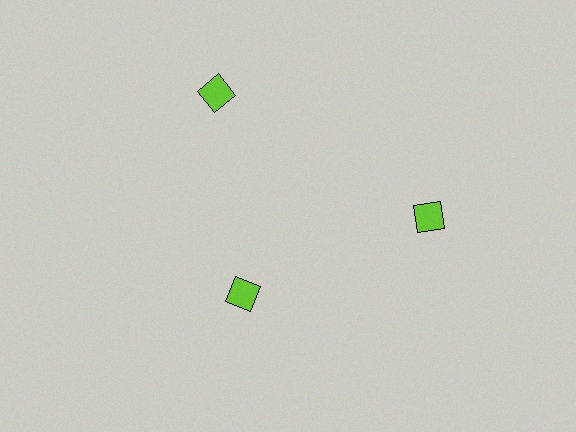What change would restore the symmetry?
The symmetry would be restored by moving it outward, back onto the ring so that all 3 diamonds sit at equal angles and equal distance from the center.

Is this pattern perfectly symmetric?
No. The 3 lime diamonds are arranged in a ring, but one element near the 7 o'clock position is pulled inward toward the center, breaking the 3-fold rotational symmetry.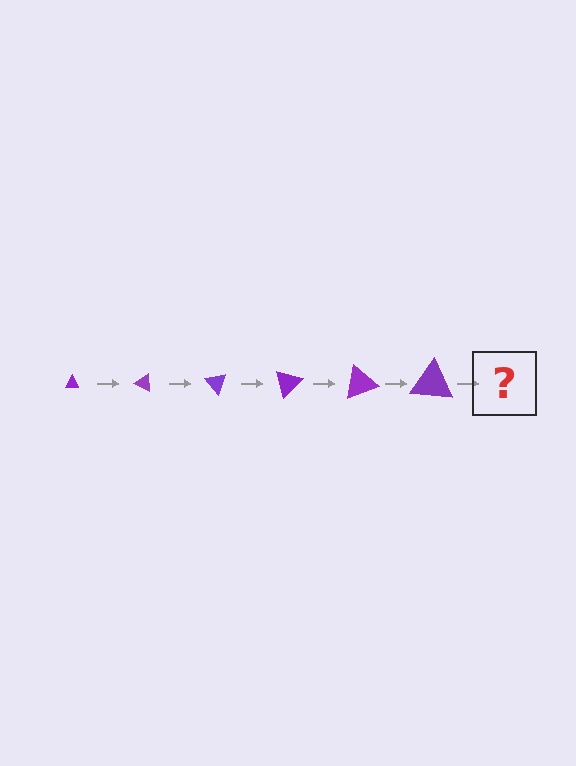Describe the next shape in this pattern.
It should be a triangle, larger than the previous one and rotated 150 degrees from the start.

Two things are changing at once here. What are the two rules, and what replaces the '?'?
The two rules are that the triangle grows larger each step and it rotates 25 degrees each step. The '?' should be a triangle, larger than the previous one and rotated 150 degrees from the start.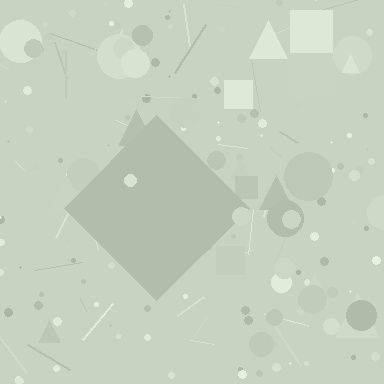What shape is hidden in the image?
A diamond is hidden in the image.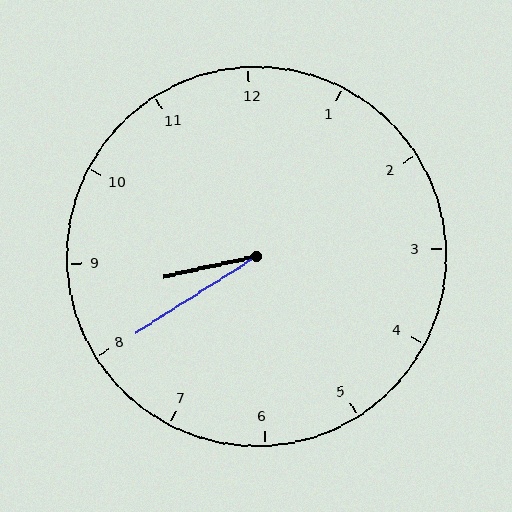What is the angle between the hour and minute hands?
Approximately 20 degrees.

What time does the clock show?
8:40.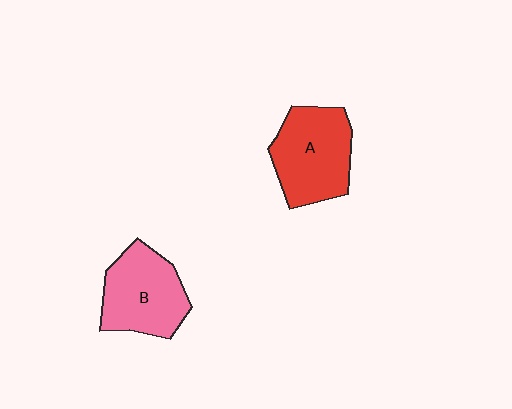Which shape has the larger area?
Shape A (red).